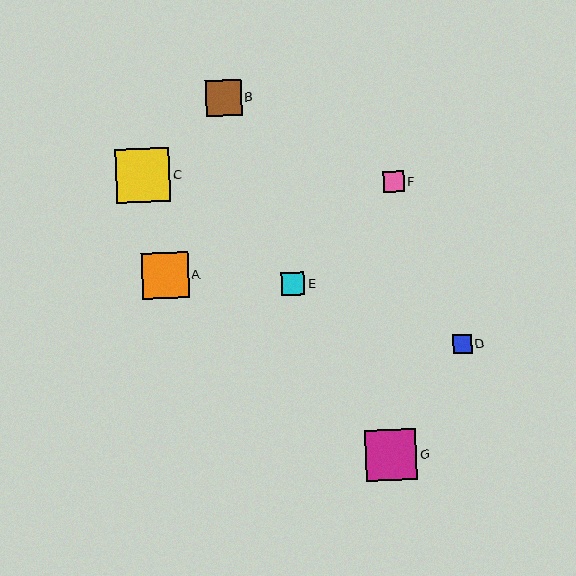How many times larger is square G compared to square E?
Square G is approximately 2.2 times the size of square E.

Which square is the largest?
Square C is the largest with a size of approximately 55 pixels.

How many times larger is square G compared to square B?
Square G is approximately 1.4 times the size of square B.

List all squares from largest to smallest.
From largest to smallest: C, G, A, B, E, F, D.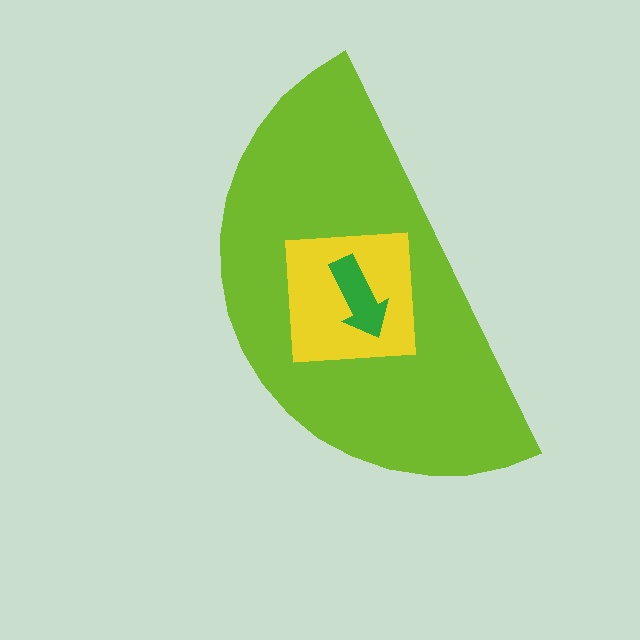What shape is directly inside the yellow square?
The green arrow.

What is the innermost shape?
The green arrow.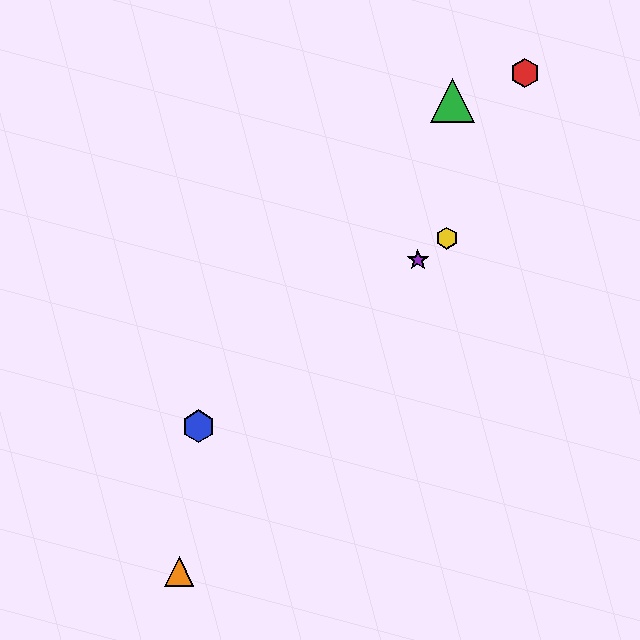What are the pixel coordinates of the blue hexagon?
The blue hexagon is at (199, 426).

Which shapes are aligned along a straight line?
The blue hexagon, the yellow hexagon, the purple star are aligned along a straight line.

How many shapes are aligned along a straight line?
3 shapes (the blue hexagon, the yellow hexagon, the purple star) are aligned along a straight line.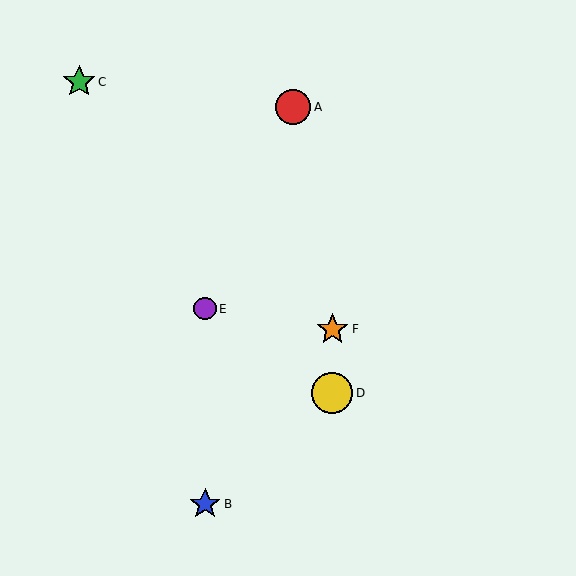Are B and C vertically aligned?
No, B is at x≈205 and C is at x≈79.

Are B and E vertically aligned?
Yes, both are at x≈205.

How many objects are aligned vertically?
2 objects (B, E) are aligned vertically.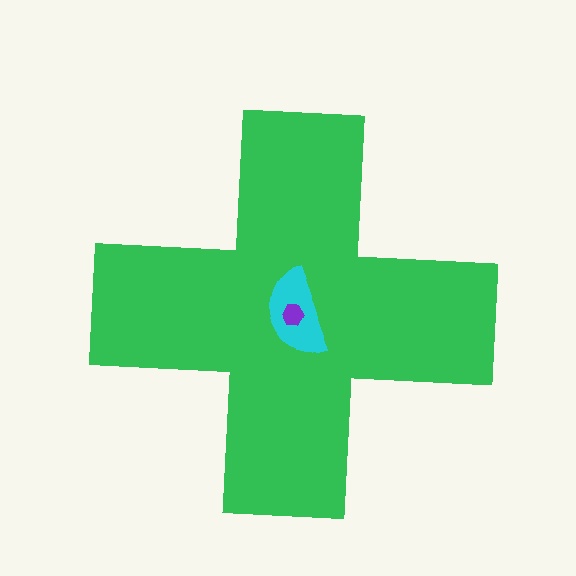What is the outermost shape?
The green cross.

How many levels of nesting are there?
3.